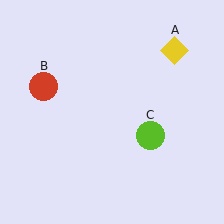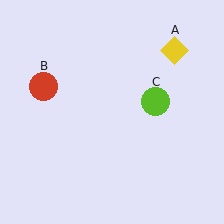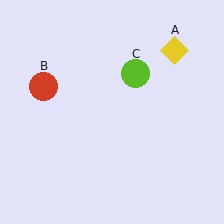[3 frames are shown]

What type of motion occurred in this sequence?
The lime circle (object C) rotated counterclockwise around the center of the scene.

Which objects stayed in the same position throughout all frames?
Yellow diamond (object A) and red circle (object B) remained stationary.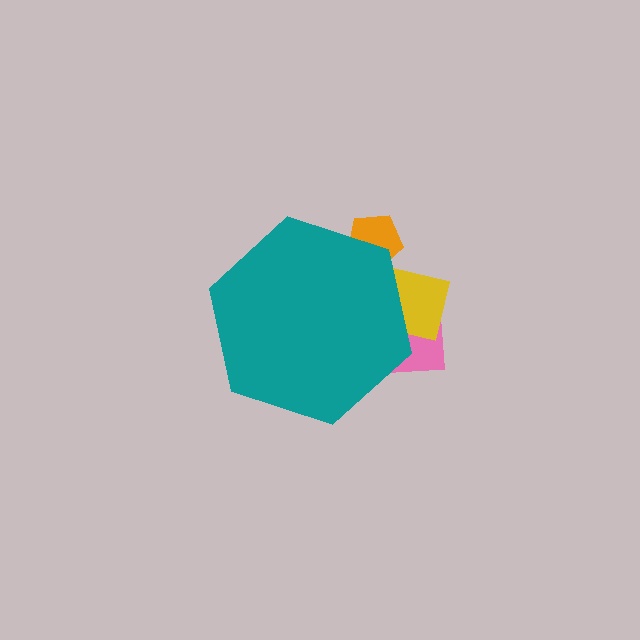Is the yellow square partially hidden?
Yes, the yellow square is partially hidden behind the teal hexagon.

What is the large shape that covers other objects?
A teal hexagon.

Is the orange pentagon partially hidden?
Yes, the orange pentagon is partially hidden behind the teal hexagon.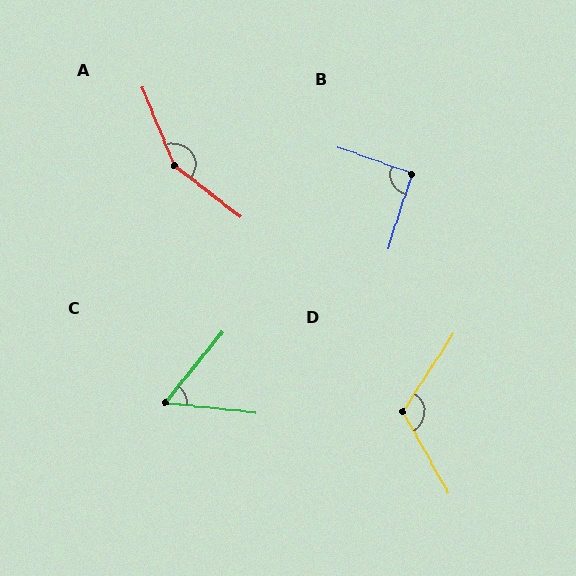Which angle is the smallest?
C, at approximately 57 degrees.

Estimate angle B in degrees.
Approximately 92 degrees.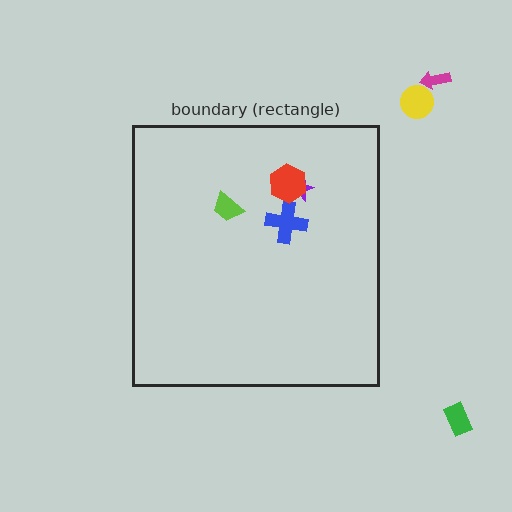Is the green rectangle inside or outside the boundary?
Outside.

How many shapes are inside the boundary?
4 inside, 3 outside.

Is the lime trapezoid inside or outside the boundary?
Inside.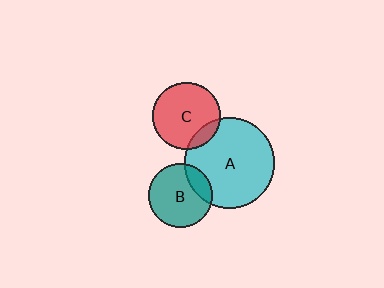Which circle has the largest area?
Circle A (cyan).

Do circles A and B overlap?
Yes.